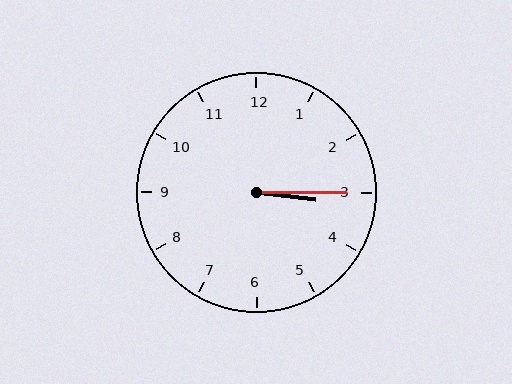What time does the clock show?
3:15.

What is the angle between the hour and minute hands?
Approximately 8 degrees.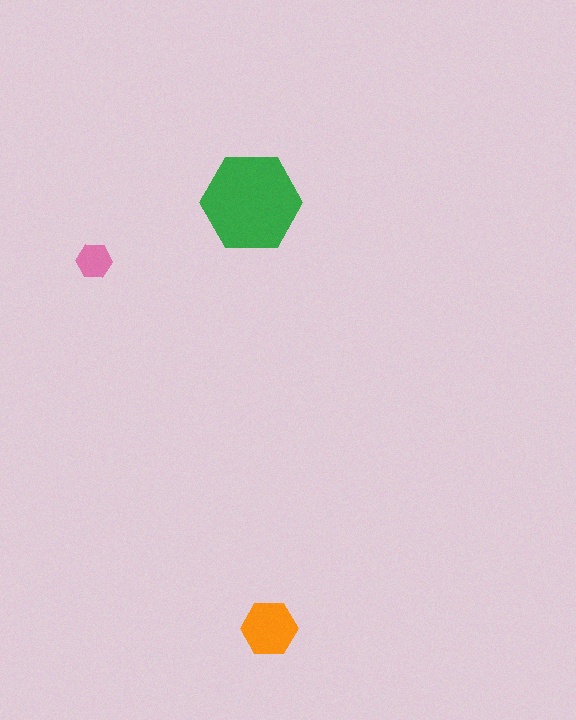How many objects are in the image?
There are 3 objects in the image.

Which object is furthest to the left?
The pink hexagon is leftmost.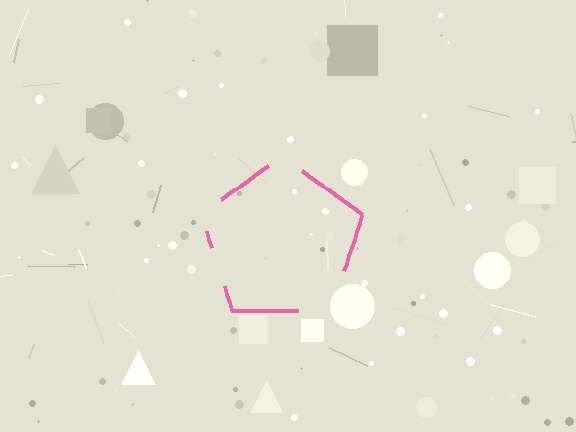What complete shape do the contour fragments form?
The contour fragments form a pentagon.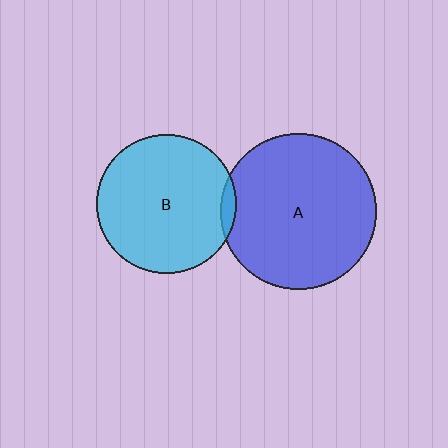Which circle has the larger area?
Circle A (blue).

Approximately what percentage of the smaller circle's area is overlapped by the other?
Approximately 5%.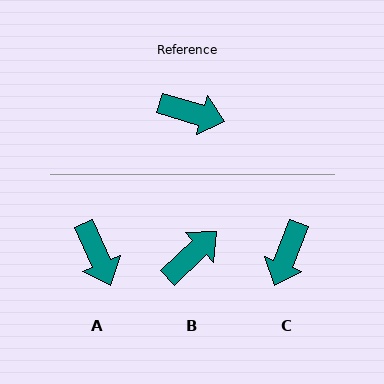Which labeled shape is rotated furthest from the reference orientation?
C, about 96 degrees away.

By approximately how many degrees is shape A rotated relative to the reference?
Approximately 50 degrees clockwise.